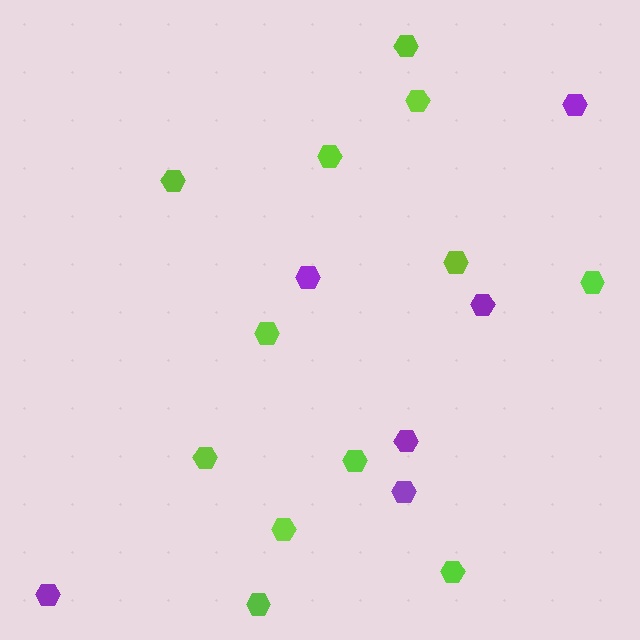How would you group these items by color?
There are 2 groups: one group of lime hexagons (12) and one group of purple hexagons (6).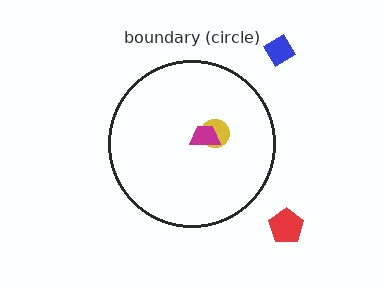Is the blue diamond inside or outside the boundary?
Outside.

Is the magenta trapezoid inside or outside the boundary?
Inside.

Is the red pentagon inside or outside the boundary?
Outside.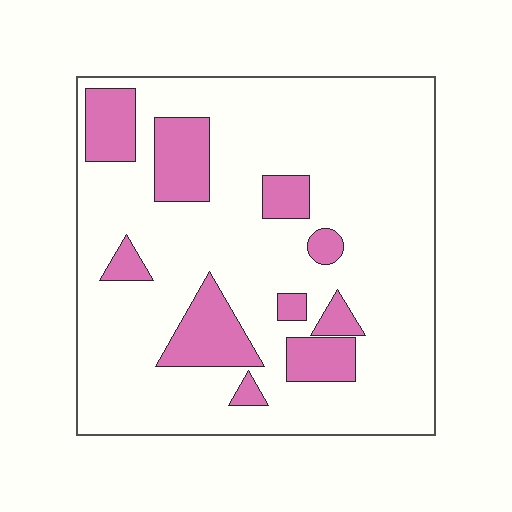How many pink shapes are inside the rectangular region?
10.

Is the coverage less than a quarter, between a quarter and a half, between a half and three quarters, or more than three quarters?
Less than a quarter.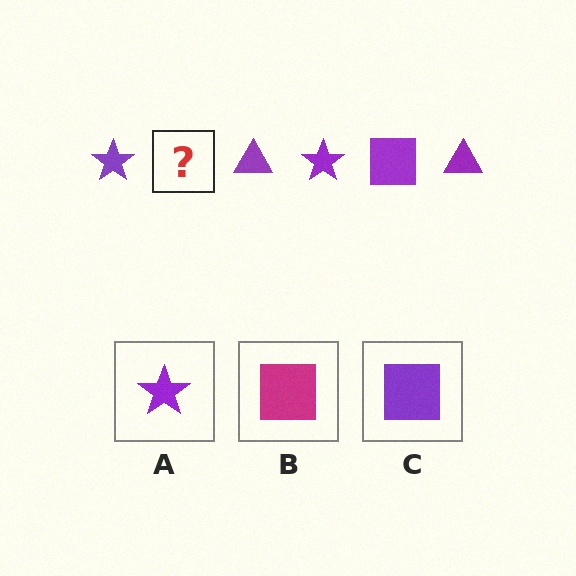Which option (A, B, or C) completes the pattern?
C.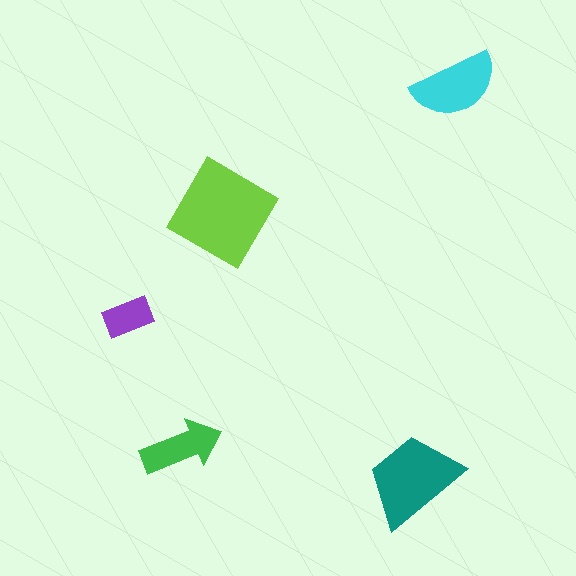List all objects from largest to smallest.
The lime diamond, the teal trapezoid, the cyan semicircle, the green arrow, the purple rectangle.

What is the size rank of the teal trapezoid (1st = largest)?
2nd.